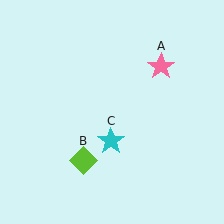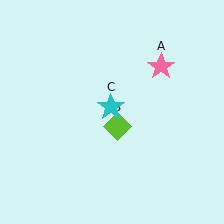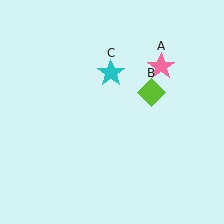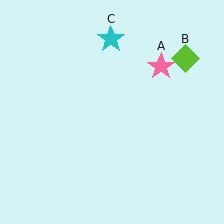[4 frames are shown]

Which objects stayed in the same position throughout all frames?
Pink star (object A) remained stationary.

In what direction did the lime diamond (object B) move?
The lime diamond (object B) moved up and to the right.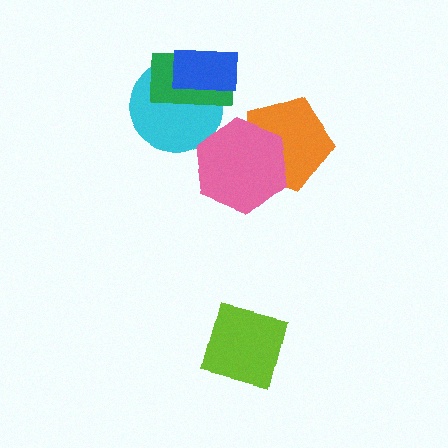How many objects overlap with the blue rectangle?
2 objects overlap with the blue rectangle.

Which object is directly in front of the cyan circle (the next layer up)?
The green rectangle is directly in front of the cyan circle.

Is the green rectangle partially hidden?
Yes, it is partially covered by another shape.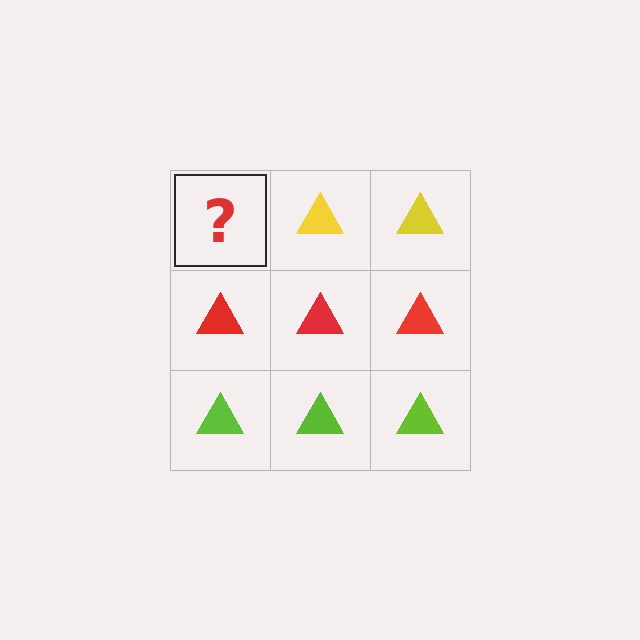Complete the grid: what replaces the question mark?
The question mark should be replaced with a yellow triangle.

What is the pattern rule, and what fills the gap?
The rule is that each row has a consistent color. The gap should be filled with a yellow triangle.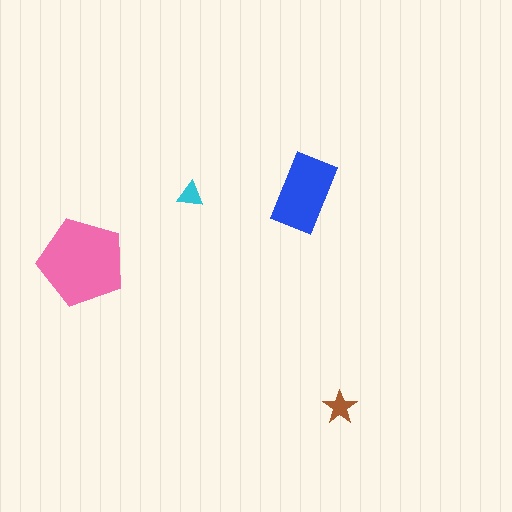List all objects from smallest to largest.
The cyan triangle, the brown star, the blue rectangle, the pink pentagon.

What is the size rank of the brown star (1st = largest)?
3rd.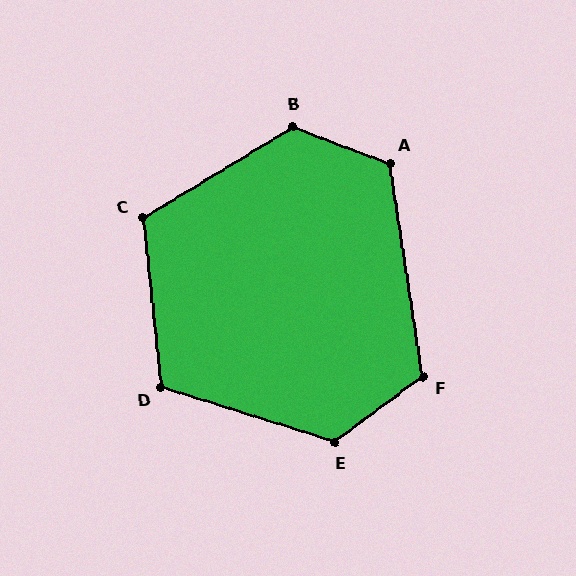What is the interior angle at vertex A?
Approximately 119 degrees (obtuse).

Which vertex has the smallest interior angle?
D, at approximately 114 degrees.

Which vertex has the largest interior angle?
B, at approximately 128 degrees.